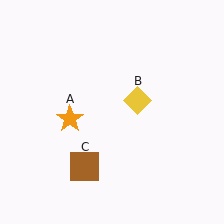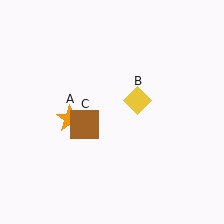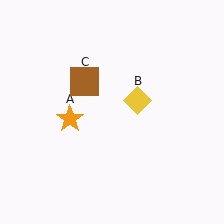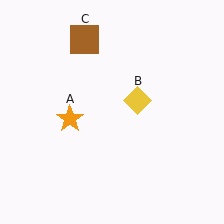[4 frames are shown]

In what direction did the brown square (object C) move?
The brown square (object C) moved up.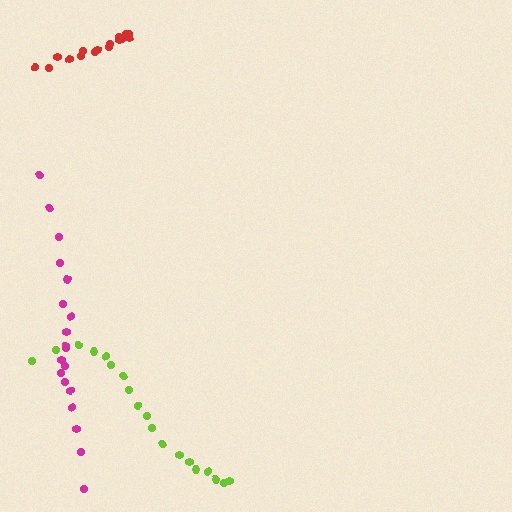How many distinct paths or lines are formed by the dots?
There are 3 distinct paths.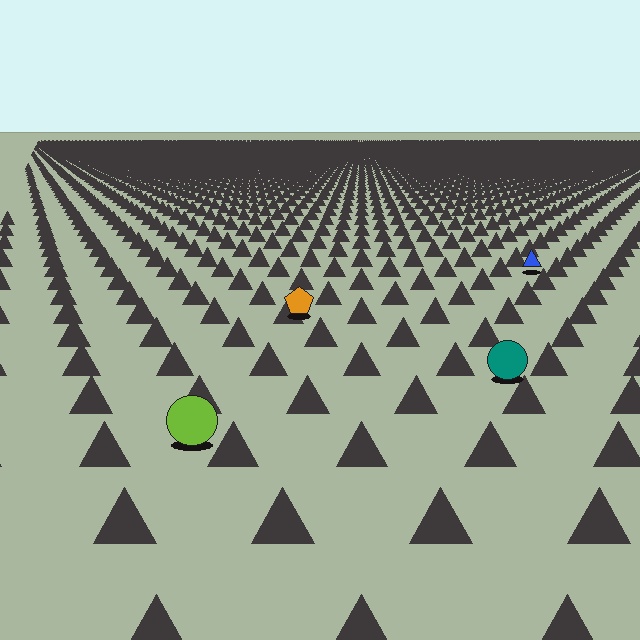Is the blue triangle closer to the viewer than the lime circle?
No. The lime circle is closer — you can tell from the texture gradient: the ground texture is coarser near it.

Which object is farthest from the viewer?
The blue triangle is farthest from the viewer. It appears smaller and the ground texture around it is denser.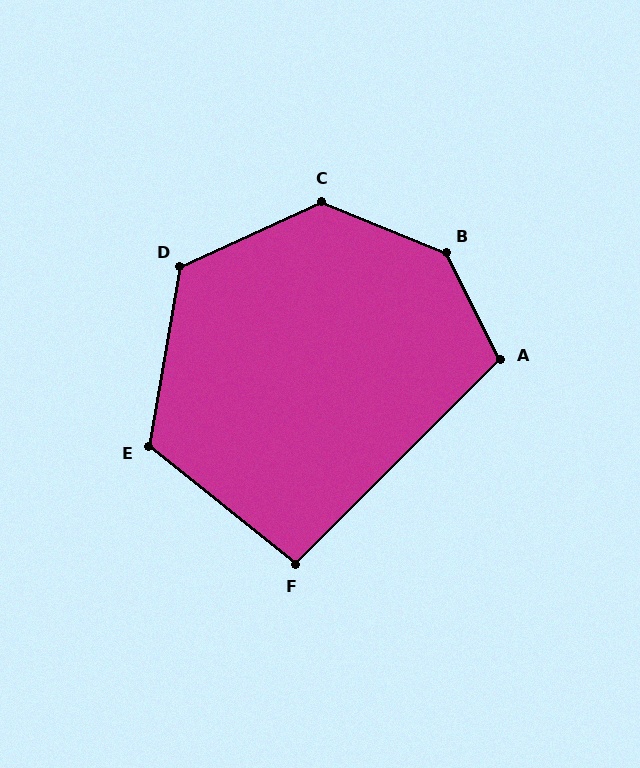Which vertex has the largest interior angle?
B, at approximately 139 degrees.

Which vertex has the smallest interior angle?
F, at approximately 96 degrees.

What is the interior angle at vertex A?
Approximately 108 degrees (obtuse).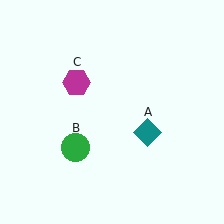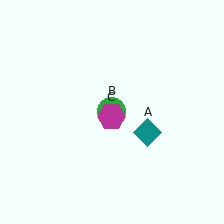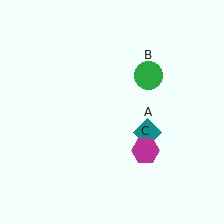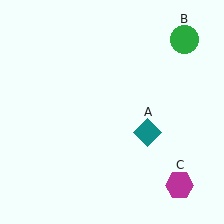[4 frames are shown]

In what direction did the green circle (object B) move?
The green circle (object B) moved up and to the right.